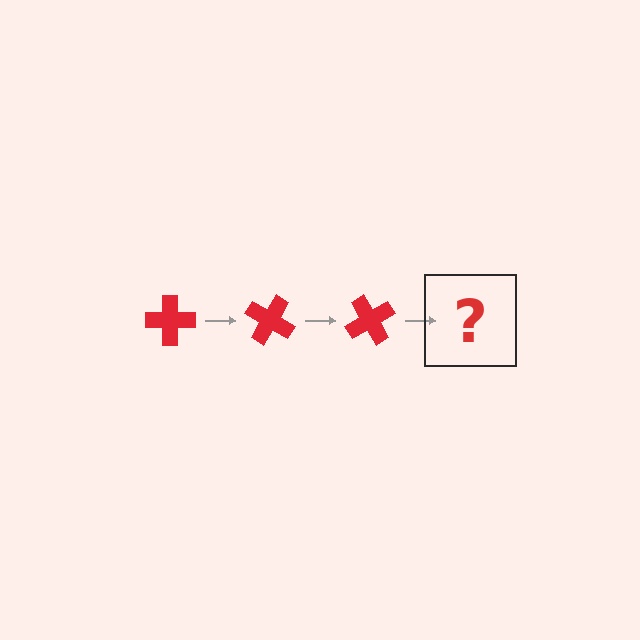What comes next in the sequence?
The next element should be a red cross rotated 90 degrees.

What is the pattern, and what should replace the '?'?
The pattern is that the cross rotates 30 degrees each step. The '?' should be a red cross rotated 90 degrees.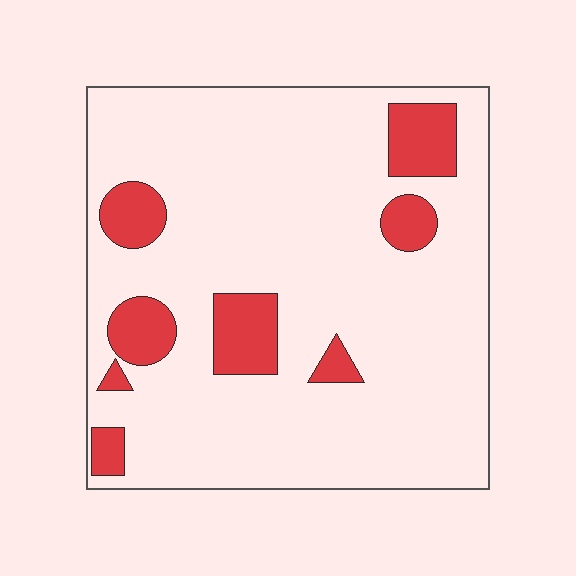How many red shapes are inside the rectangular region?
8.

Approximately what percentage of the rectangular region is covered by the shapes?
Approximately 15%.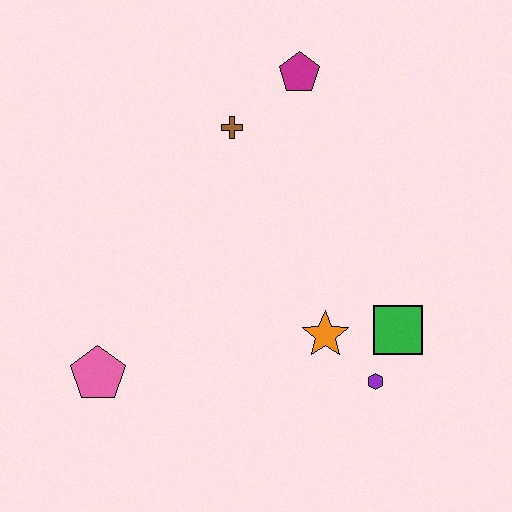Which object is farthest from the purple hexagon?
The magenta pentagon is farthest from the purple hexagon.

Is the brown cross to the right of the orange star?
No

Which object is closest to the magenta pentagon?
The brown cross is closest to the magenta pentagon.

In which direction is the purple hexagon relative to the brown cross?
The purple hexagon is below the brown cross.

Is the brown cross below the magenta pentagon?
Yes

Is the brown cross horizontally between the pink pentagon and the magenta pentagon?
Yes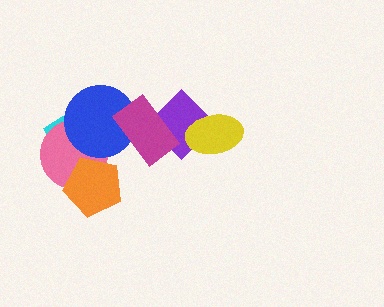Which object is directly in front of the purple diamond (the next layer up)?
The magenta rectangle is directly in front of the purple diamond.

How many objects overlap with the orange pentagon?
2 objects overlap with the orange pentagon.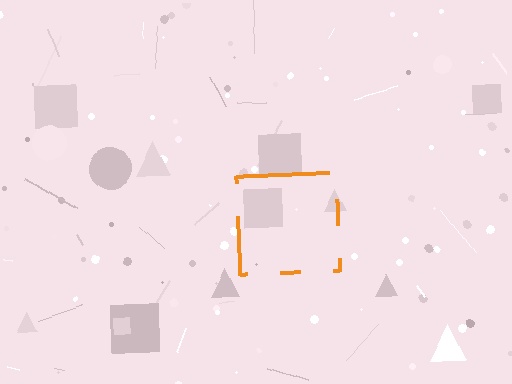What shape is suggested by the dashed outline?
The dashed outline suggests a square.